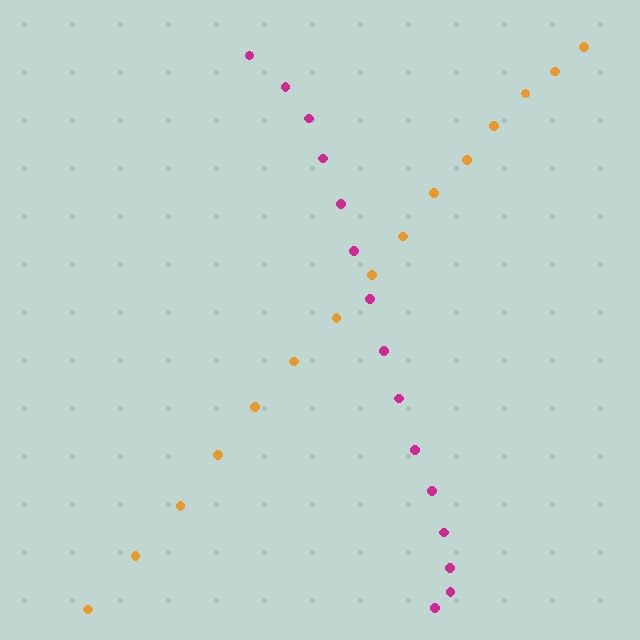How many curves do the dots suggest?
There are 2 distinct paths.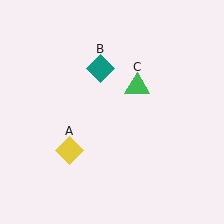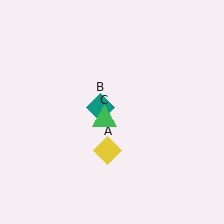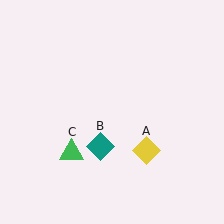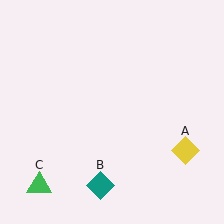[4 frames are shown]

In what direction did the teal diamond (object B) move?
The teal diamond (object B) moved down.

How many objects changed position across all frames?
3 objects changed position: yellow diamond (object A), teal diamond (object B), green triangle (object C).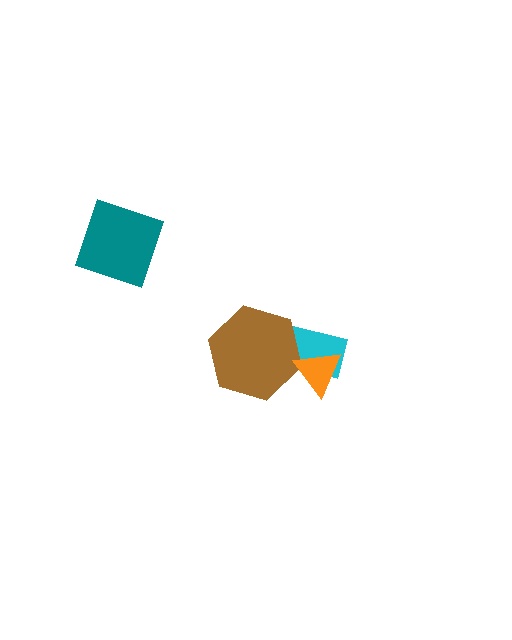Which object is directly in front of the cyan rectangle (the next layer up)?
The brown hexagon is directly in front of the cyan rectangle.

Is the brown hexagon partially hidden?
Yes, it is partially covered by another shape.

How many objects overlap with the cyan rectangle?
2 objects overlap with the cyan rectangle.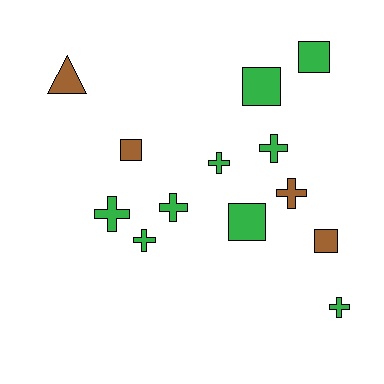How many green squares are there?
There are 3 green squares.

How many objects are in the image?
There are 13 objects.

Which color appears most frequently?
Green, with 9 objects.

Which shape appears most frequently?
Cross, with 7 objects.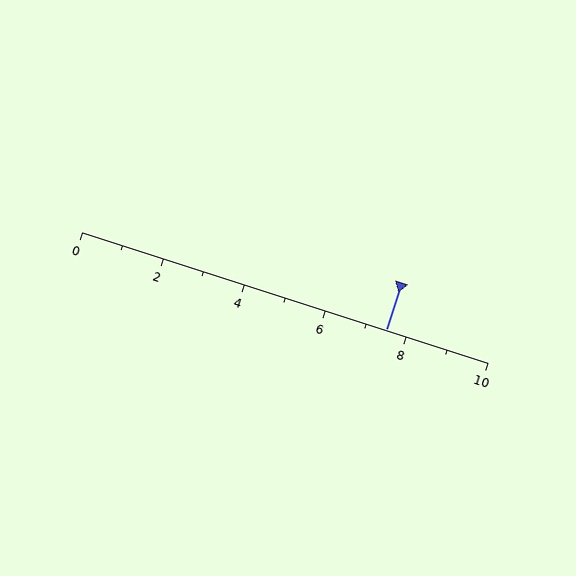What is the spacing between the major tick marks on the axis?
The major ticks are spaced 2 apart.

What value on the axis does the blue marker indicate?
The marker indicates approximately 7.5.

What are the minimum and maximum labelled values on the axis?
The axis runs from 0 to 10.